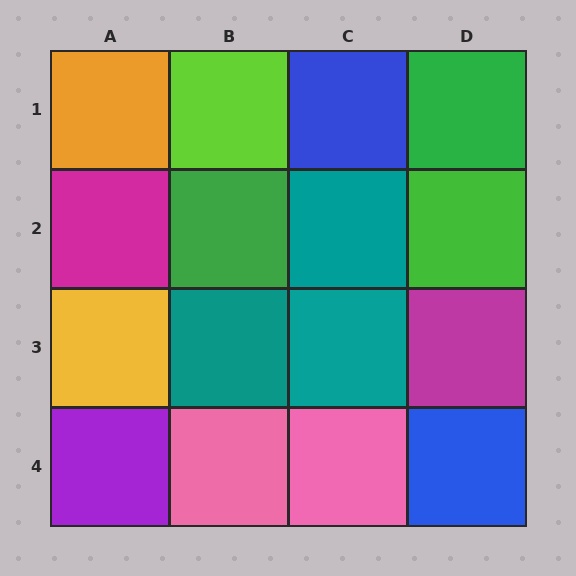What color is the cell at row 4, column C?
Pink.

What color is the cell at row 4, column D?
Blue.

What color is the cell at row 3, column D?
Magenta.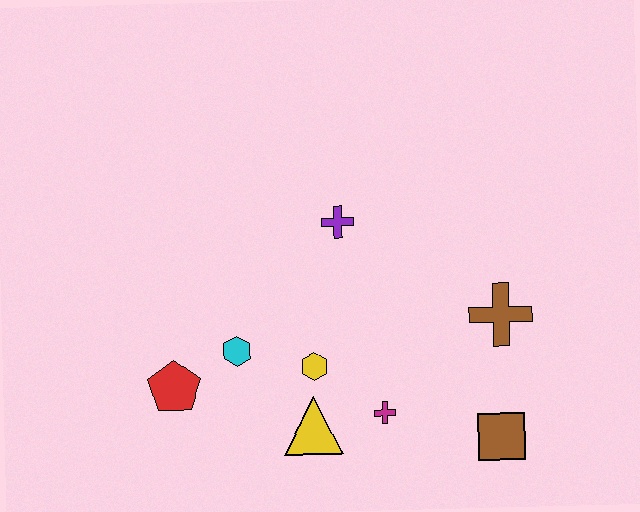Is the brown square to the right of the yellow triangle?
Yes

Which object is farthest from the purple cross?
The brown square is farthest from the purple cross.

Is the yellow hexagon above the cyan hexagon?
No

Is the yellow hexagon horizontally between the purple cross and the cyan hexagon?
Yes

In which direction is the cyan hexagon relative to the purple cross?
The cyan hexagon is below the purple cross.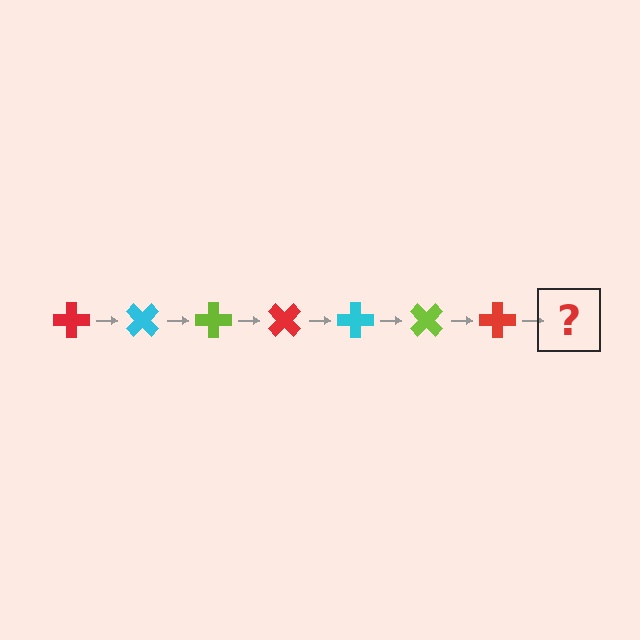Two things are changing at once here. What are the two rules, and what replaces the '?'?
The two rules are that it rotates 45 degrees each step and the color cycles through red, cyan, and lime. The '?' should be a cyan cross, rotated 315 degrees from the start.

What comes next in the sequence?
The next element should be a cyan cross, rotated 315 degrees from the start.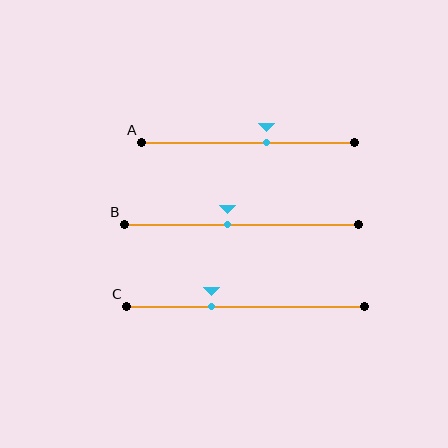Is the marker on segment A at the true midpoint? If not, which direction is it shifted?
No, the marker on segment A is shifted to the right by about 9% of the segment length.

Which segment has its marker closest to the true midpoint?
Segment B has its marker closest to the true midpoint.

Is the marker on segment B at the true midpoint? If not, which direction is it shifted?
No, the marker on segment B is shifted to the left by about 6% of the segment length.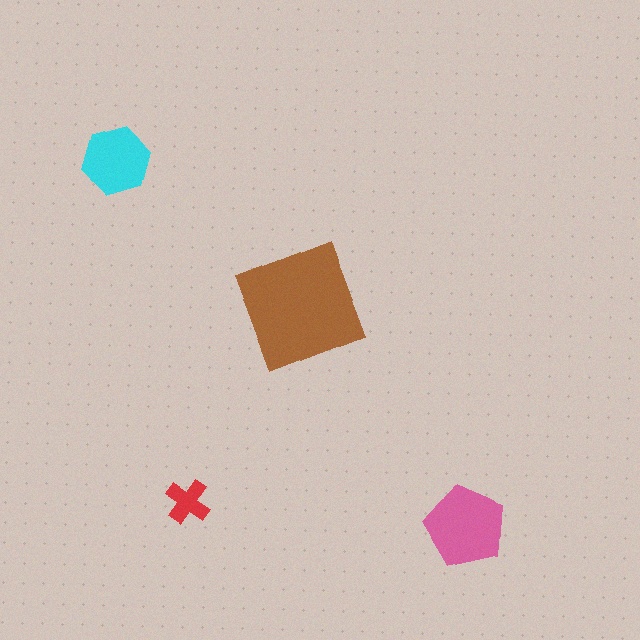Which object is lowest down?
The pink pentagon is bottommost.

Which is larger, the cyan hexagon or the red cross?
The cyan hexagon.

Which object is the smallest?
The red cross.